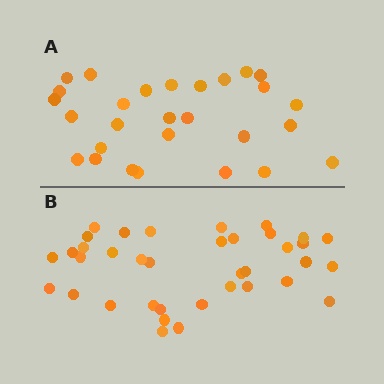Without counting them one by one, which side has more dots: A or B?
Region B (the bottom region) has more dots.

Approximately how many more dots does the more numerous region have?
Region B has roughly 8 or so more dots than region A.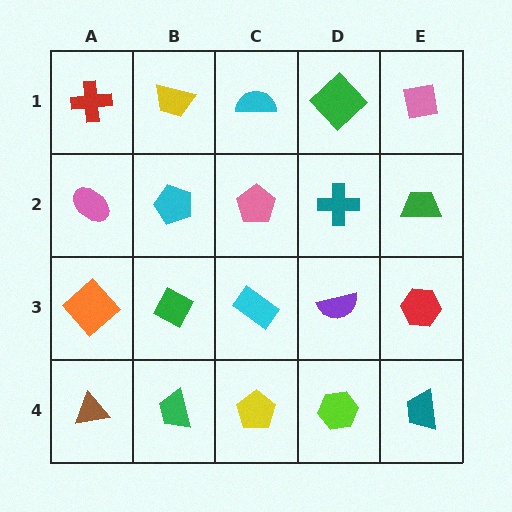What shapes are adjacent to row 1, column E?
A green trapezoid (row 2, column E), a green diamond (row 1, column D).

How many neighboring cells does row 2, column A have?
3.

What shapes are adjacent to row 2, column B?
A yellow trapezoid (row 1, column B), a green diamond (row 3, column B), a pink ellipse (row 2, column A), a pink pentagon (row 2, column C).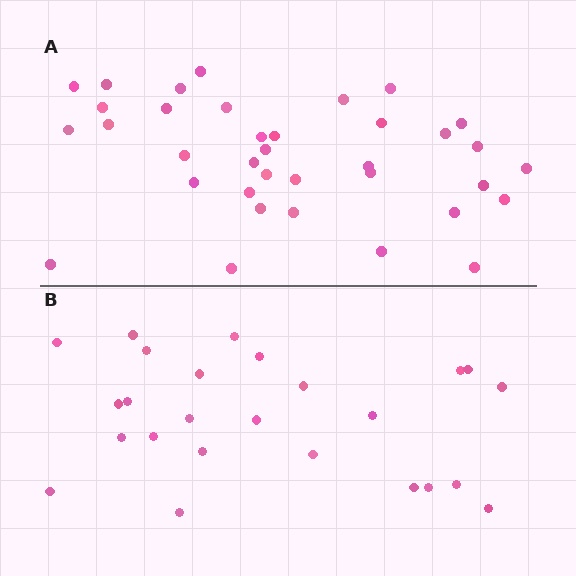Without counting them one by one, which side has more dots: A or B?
Region A (the top region) has more dots.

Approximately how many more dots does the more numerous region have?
Region A has roughly 12 or so more dots than region B.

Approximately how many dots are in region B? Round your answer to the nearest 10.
About 20 dots. (The exact count is 25, which rounds to 20.)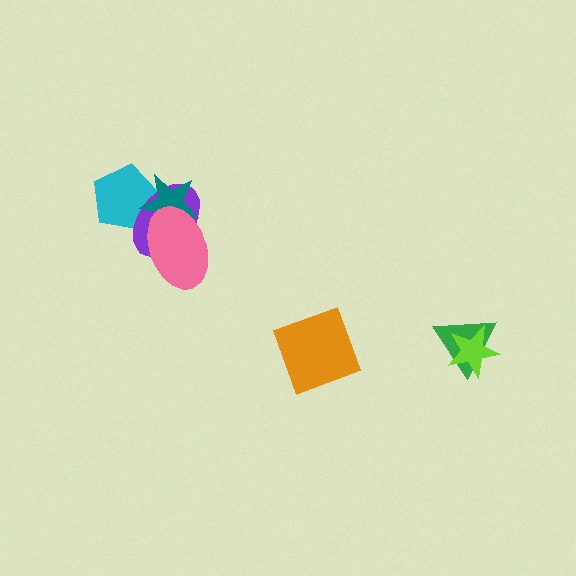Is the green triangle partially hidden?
Yes, it is partially covered by another shape.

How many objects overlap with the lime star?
1 object overlaps with the lime star.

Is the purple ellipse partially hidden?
Yes, it is partially covered by another shape.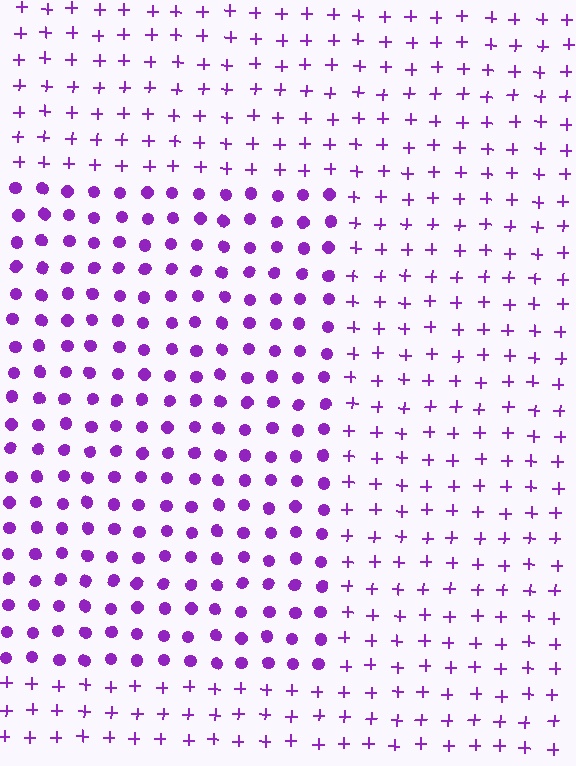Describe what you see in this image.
The image is filled with small purple elements arranged in a uniform grid. A rectangle-shaped region contains circles, while the surrounding area contains plus signs. The boundary is defined purely by the change in element shape.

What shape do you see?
I see a rectangle.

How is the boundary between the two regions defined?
The boundary is defined by a change in element shape: circles inside vs. plus signs outside. All elements share the same color and spacing.